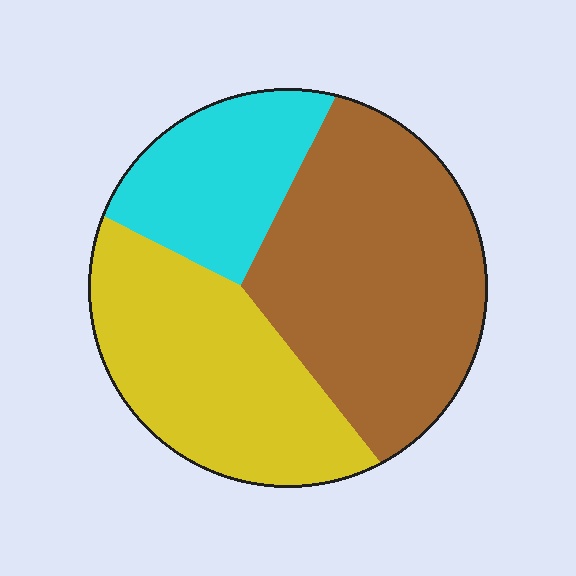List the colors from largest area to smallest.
From largest to smallest: brown, yellow, cyan.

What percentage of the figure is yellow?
Yellow covers 34% of the figure.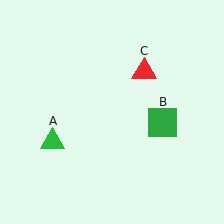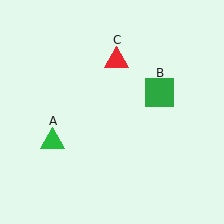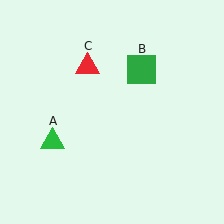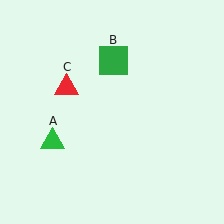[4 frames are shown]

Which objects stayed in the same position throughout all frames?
Green triangle (object A) remained stationary.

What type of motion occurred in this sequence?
The green square (object B), red triangle (object C) rotated counterclockwise around the center of the scene.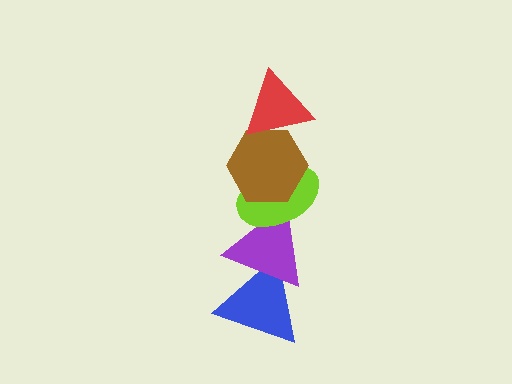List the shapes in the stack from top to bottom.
From top to bottom: the red triangle, the brown hexagon, the lime ellipse, the purple triangle, the blue triangle.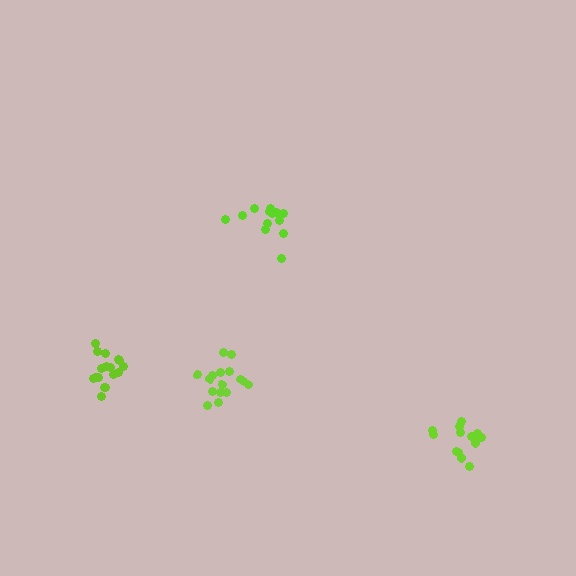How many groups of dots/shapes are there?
There are 4 groups.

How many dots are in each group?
Group 1: 13 dots, Group 2: 16 dots, Group 3: 14 dots, Group 4: 17 dots (60 total).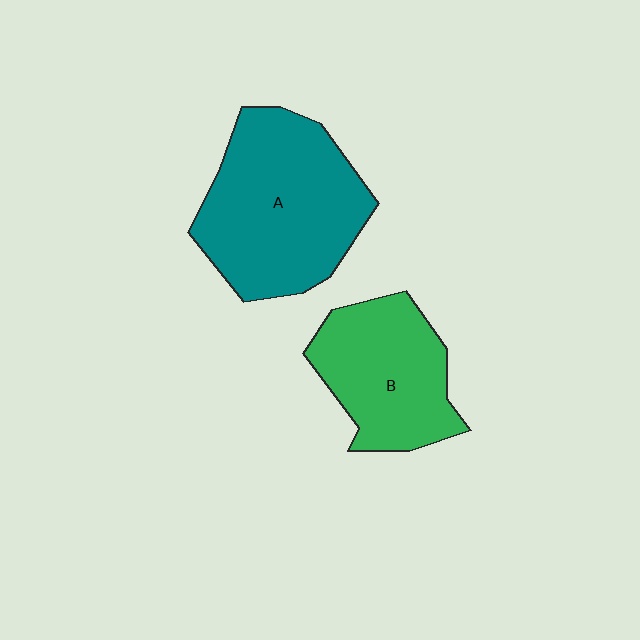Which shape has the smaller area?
Shape B (green).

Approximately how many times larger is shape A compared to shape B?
Approximately 1.4 times.